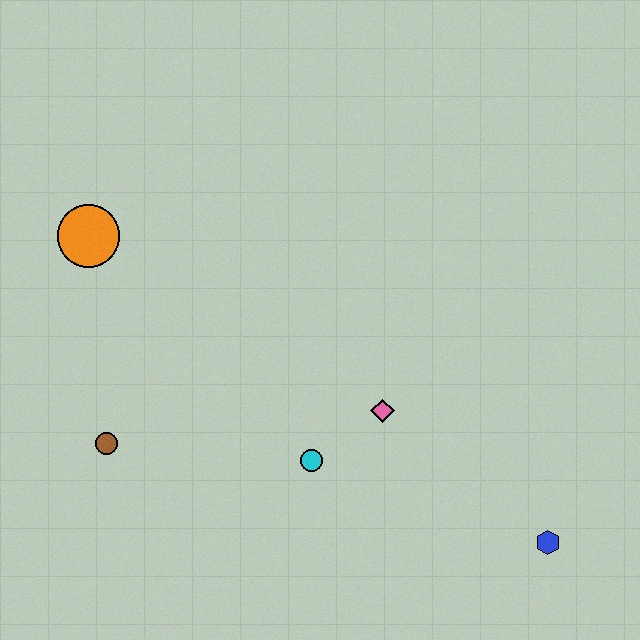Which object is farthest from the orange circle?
The blue hexagon is farthest from the orange circle.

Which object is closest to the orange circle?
The brown circle is closest to the orange circle.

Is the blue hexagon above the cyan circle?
No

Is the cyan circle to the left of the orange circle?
No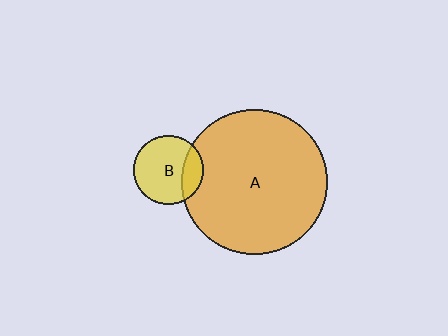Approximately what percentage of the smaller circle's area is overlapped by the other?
Approximately 20%.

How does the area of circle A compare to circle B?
Approximately 4.4 times.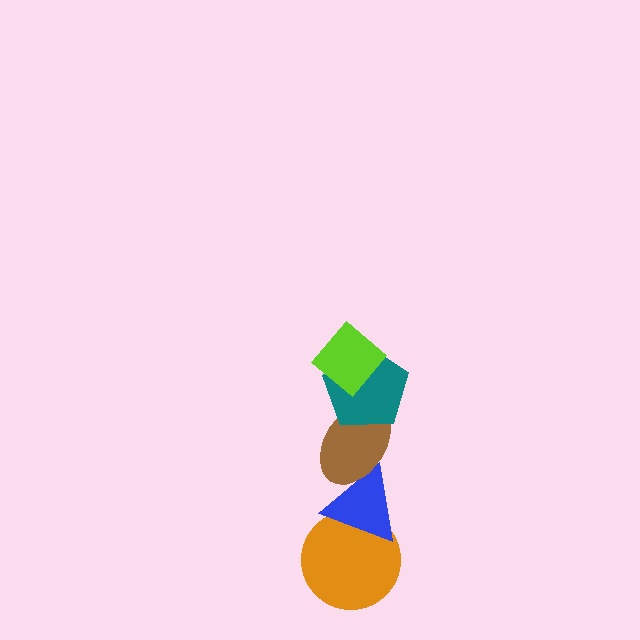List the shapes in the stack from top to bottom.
From top to bottom: the lime diamond, the teal pentagon, the brown ellipse, the blue triangle, the orange circle.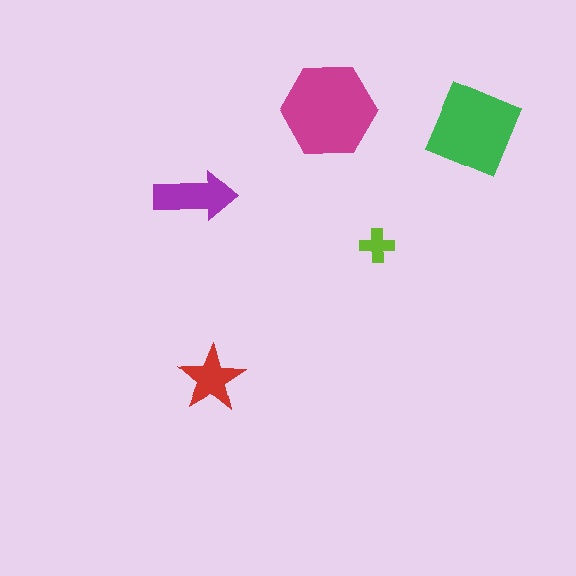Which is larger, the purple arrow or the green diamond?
The green diamond.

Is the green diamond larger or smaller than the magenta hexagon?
Smaller.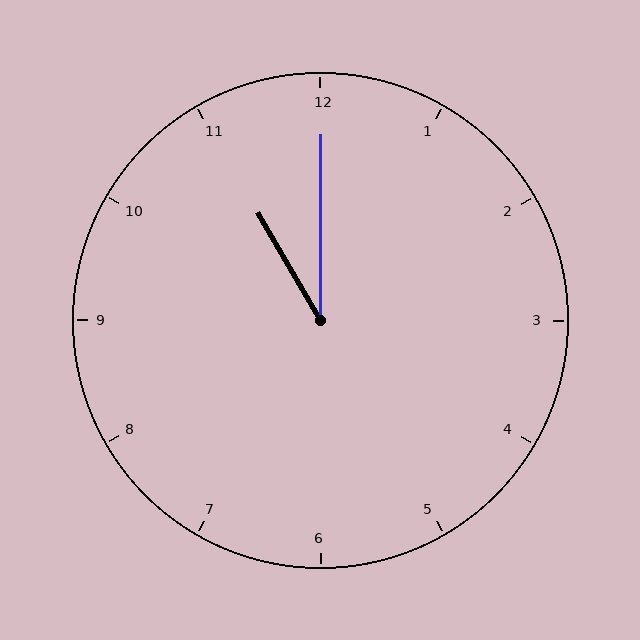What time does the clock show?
11:00.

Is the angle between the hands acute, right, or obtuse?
It is acute.